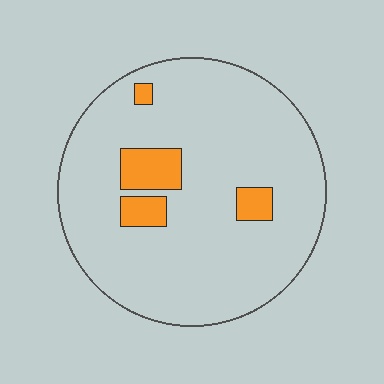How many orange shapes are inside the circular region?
4.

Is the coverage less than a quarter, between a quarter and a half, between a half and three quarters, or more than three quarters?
Less than a quarter.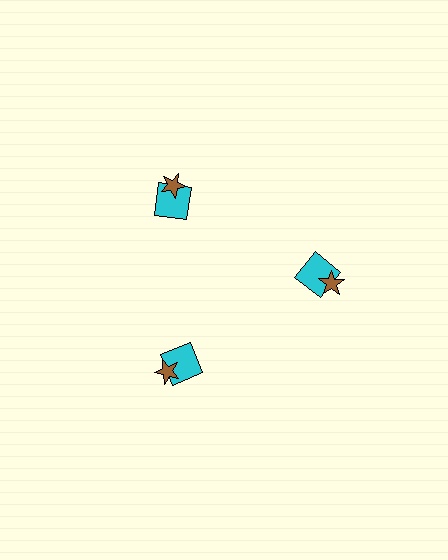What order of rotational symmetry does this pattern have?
This pattern has 3-fold rotational symmetry.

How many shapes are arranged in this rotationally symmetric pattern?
There are 6 shapes, arranged in 3 groups of 2.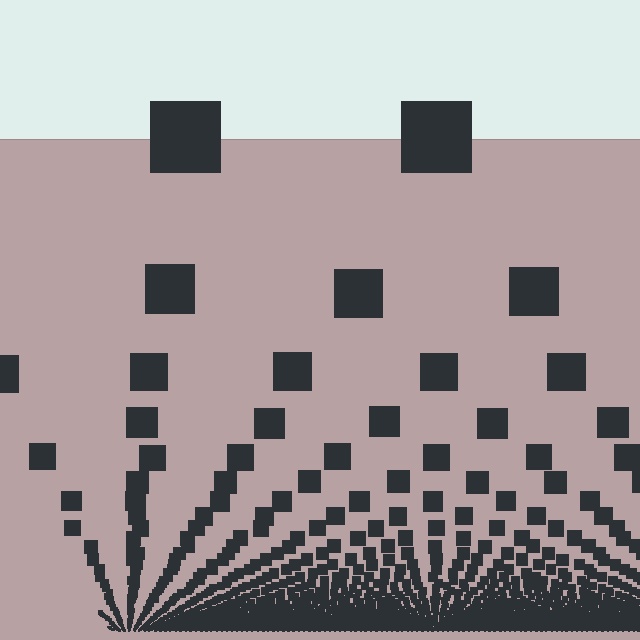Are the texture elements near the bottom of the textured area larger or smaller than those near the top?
Smaller. The gradient is inverted — elements near the bottom are smaller and denser.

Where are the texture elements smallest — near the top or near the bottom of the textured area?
Near the bottom.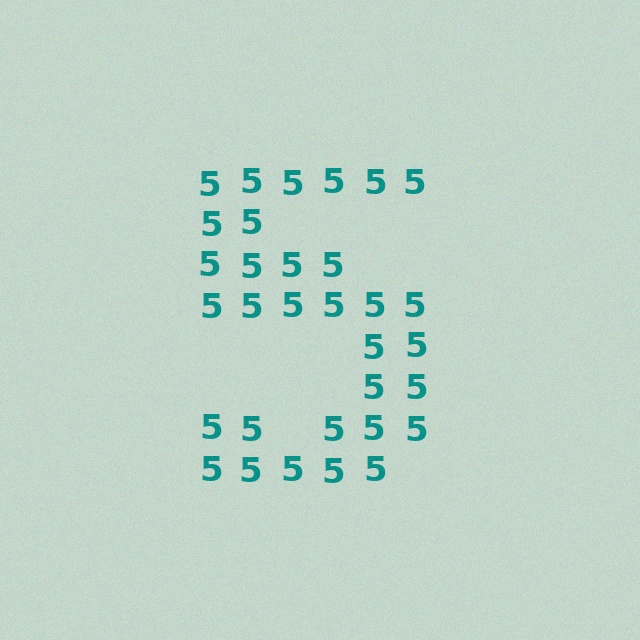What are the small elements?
The small elements are digit 5's.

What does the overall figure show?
The overall figure shows the digit 5.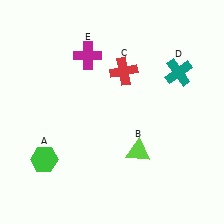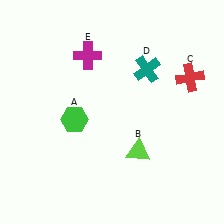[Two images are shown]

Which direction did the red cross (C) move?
The red cross (C) moved right.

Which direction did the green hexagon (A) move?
The green hexagon (A) moved up.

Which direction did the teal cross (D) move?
The teal cross (D) moved left.